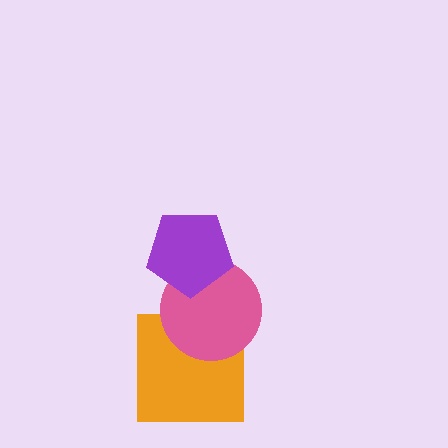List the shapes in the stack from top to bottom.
From top to bottom: the purple pentagon, the pink circle, the orange square.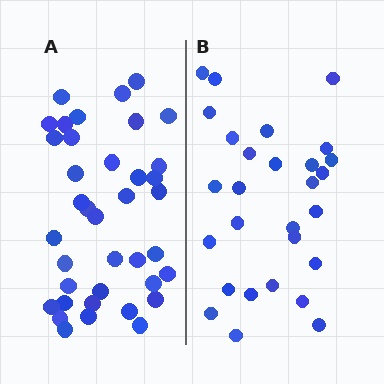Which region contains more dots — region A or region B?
Region A (the left region) has more dots.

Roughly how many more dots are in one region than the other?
Region A has roughly 10 or so more dots than region B.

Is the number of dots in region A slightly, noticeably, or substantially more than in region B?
Region A has noticeably more, but not dramatically so. The ratio is roughly 1.4 to 1.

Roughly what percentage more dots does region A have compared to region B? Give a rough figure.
About 35% more.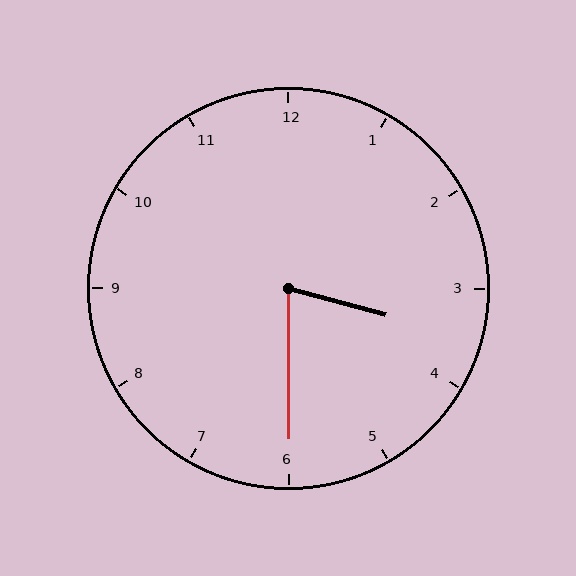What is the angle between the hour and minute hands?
Approximately 75 degrees.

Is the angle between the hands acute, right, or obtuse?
It is acute.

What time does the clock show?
3:30.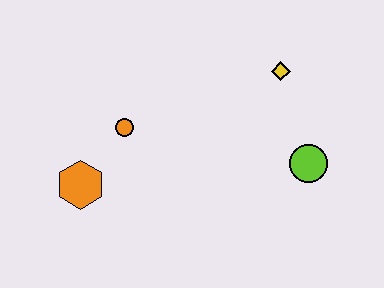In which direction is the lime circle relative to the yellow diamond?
The lime circle is below the yellow diamond.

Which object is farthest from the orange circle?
The lime circle is farthest from the orange circle.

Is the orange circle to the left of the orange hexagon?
No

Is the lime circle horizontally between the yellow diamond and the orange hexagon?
No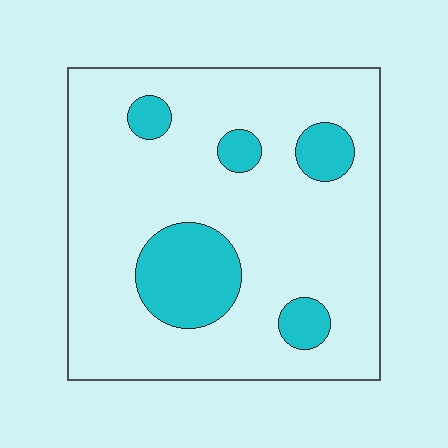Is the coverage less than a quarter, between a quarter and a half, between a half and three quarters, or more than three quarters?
Less than a quarter.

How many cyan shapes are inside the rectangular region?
5.